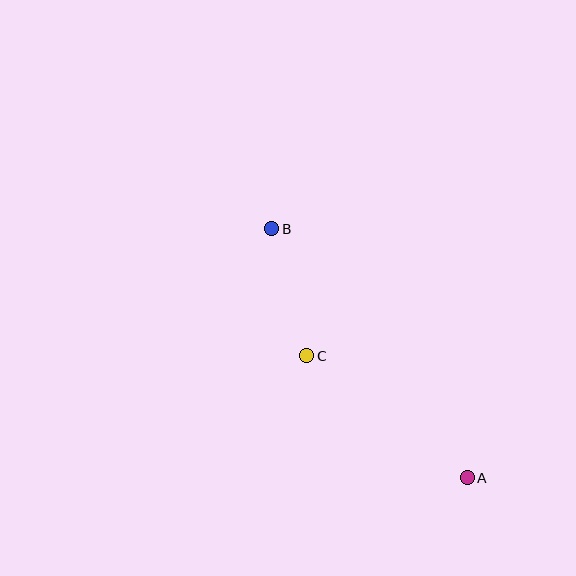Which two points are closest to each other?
Points B and C are closest to each other.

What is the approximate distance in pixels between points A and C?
The distance between A and C is approximately 201 pixels.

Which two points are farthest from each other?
Points A and B are farthest from each other.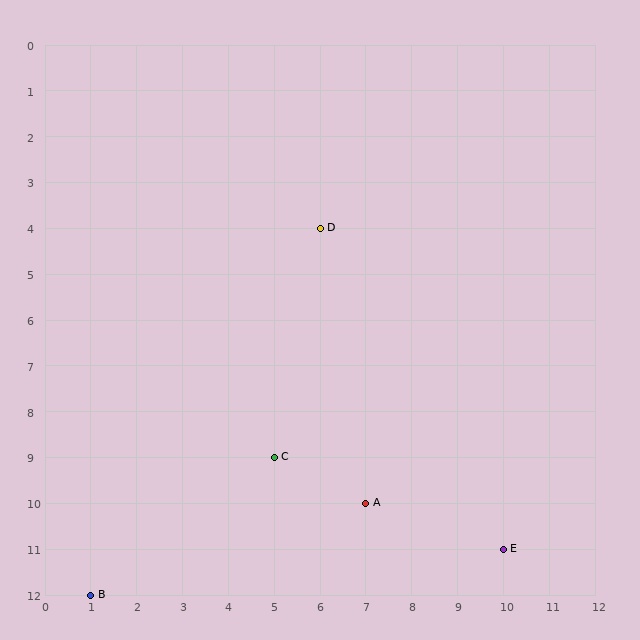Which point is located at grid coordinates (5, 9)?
Point C is at (5, 9).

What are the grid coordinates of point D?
Point D is at grid coordinates (6, 4).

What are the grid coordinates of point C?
Point C is at grid coordinates (5, 9).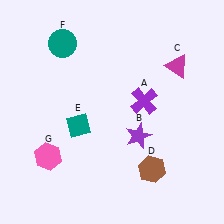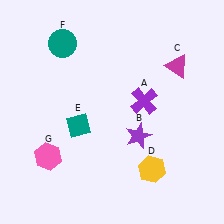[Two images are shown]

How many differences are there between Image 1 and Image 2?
There is 1 difference between the two images.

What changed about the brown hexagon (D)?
In Image 1, D is brown. In Image 2, it changed to yellow.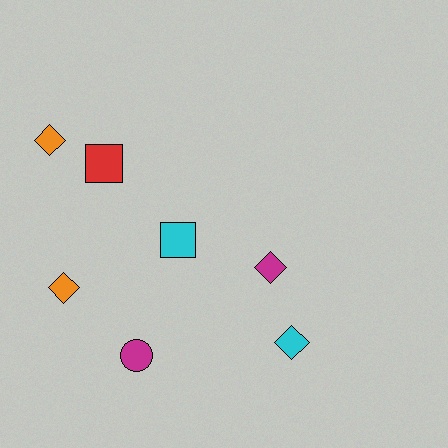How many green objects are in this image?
There are no green objects.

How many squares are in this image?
There are 2 squares.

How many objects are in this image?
There are 7 objects.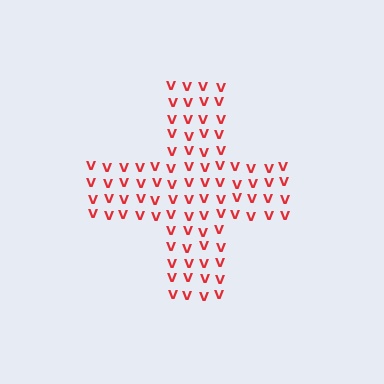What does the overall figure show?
The overall figure shows a cross.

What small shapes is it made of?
It is made of small letter V's.